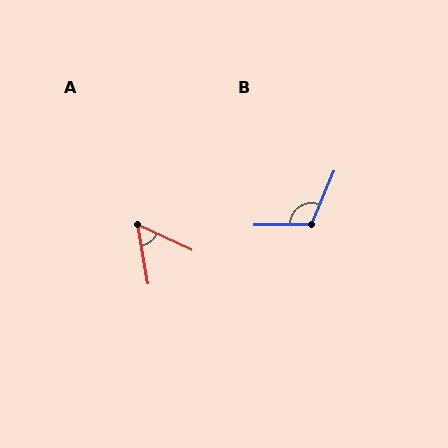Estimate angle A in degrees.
Approximately 56 degrees.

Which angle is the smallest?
A, at approximately 56 degrees.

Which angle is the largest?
B, at approximately 114 degrees.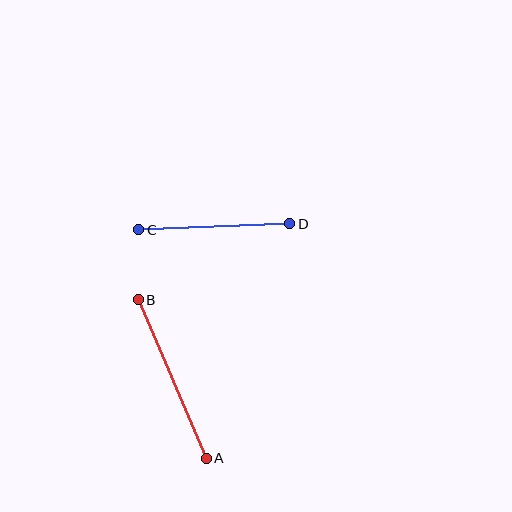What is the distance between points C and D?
The distance is approximately 151 pixels.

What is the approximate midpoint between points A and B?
The midpoint is at approximately (172, 379) pixels.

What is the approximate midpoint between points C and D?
The midpoint is at approximately (214, 227) pixels.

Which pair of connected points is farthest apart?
Points A and B are farthest apart.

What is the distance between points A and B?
The distance is approximately 173 pixels.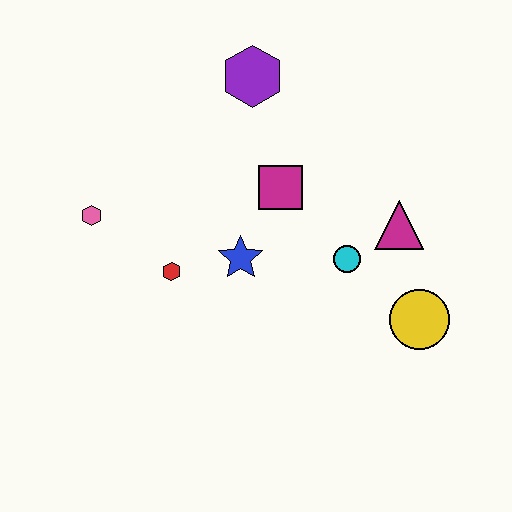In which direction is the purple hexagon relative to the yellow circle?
The purple hexagon is above the yellow circle.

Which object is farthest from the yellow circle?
The pink hexagon is farthest from the yellow circle.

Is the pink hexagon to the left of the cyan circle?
Yes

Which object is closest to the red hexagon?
The blue star is closest to the red hexagon.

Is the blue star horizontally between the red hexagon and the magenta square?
Yes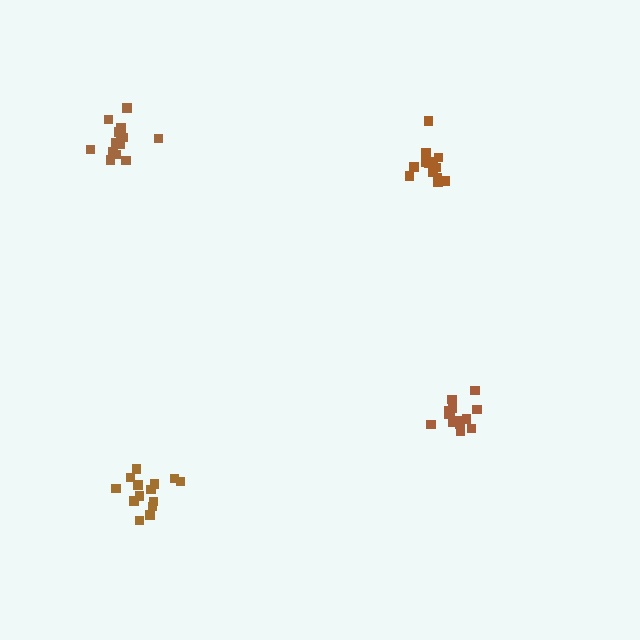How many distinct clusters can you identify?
There are 4 distinct clusters.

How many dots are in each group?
Group 1: 15 dots, Group 2: 14 dots, Group 3: 14 dots, Group 4: 15 dots (58 total).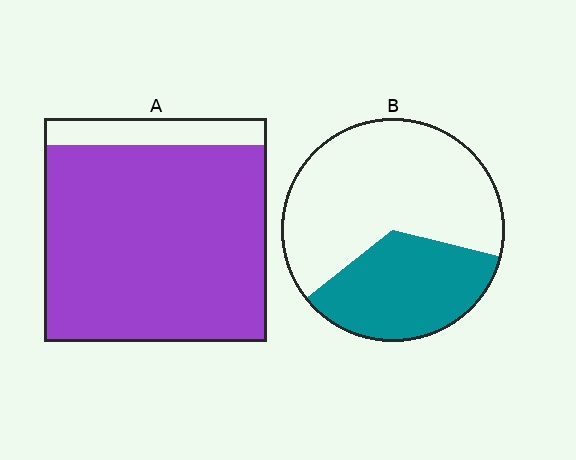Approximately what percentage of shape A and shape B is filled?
A is approximately 90% and B is approximately 35%.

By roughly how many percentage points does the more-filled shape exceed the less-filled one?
By roughly 50 percentage points (A over B).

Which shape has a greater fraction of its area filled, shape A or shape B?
Shape A.